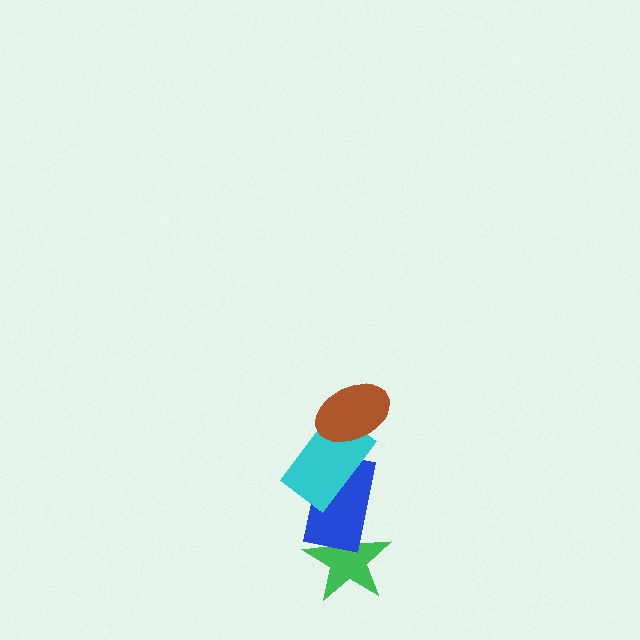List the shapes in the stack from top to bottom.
From top to bottom: the brown ellipse, the cyan rectangle, the blue rectangle, the green star.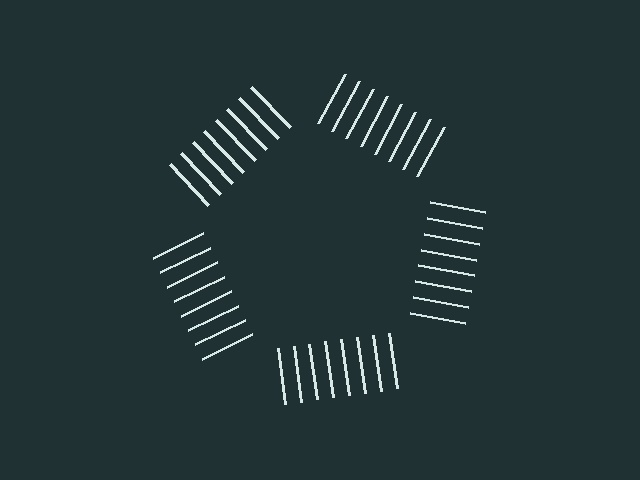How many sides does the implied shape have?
5 sides — the line-ends trace a pentagon.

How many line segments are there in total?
40 — 8 along each of the 5 edges.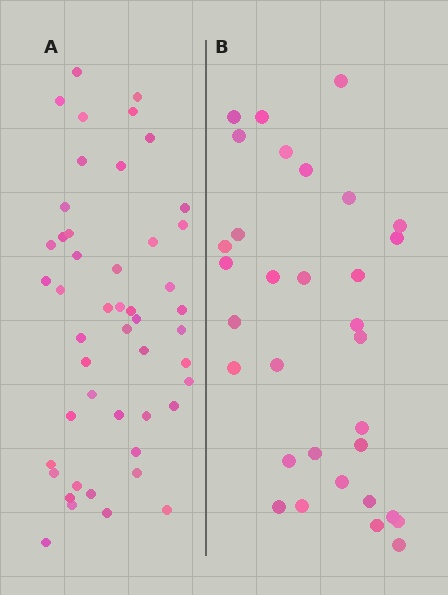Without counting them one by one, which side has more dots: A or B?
Region A (the left region) has more dots.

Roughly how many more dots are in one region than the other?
Region A has approximately 15 more dots than region B.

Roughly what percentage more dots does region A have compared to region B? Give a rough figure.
About 50% more.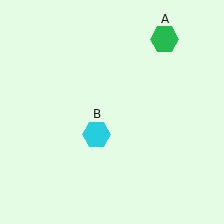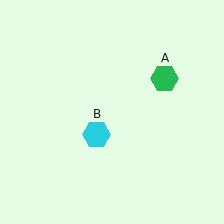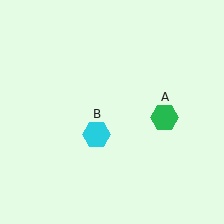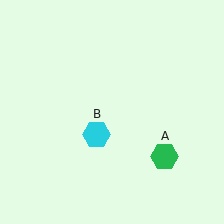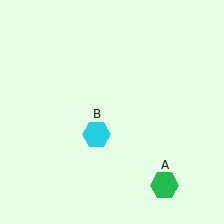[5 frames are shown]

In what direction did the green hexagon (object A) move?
The green hexagon (object A) moved down.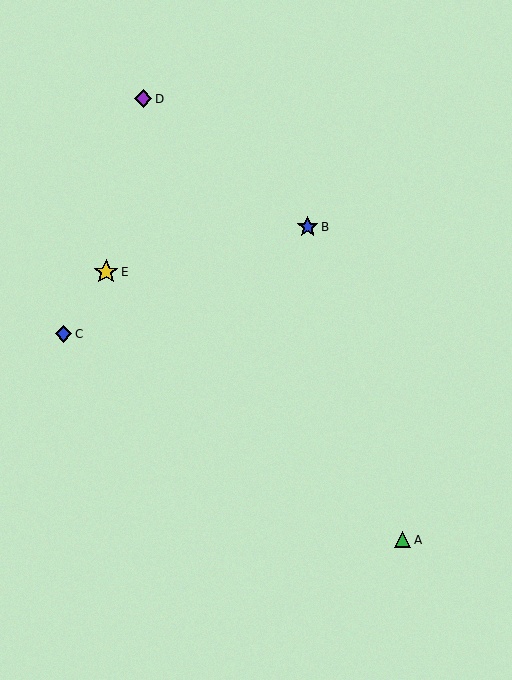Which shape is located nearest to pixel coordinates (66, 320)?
The blue diamond (labeled C) at (64, 334) is nearest to that location.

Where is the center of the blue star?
The center of the blue star is at (308, 227).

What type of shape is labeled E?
Shape E is a yellow star.